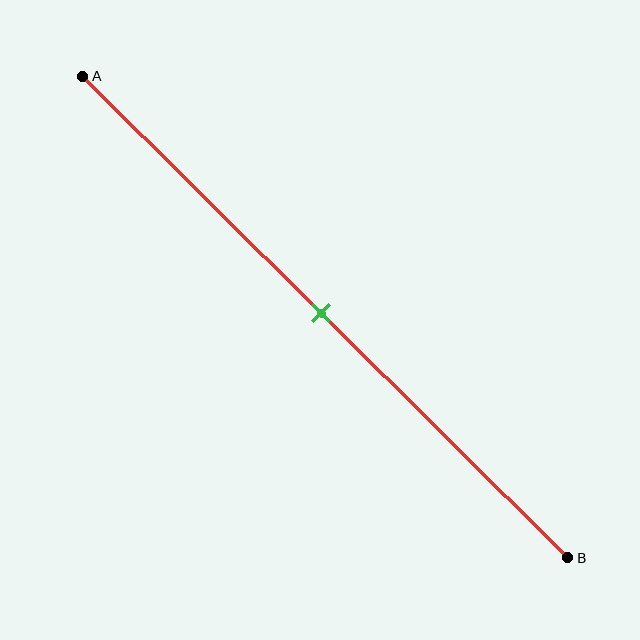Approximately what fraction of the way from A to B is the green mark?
The green mark is approximately 50% of the way from A to B.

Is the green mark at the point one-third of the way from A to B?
No, the mark is at about 50% from A, not at the 33% one-third point.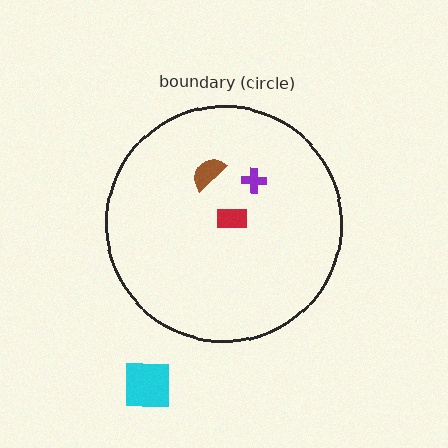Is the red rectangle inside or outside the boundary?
Inside.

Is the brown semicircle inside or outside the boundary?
Inside.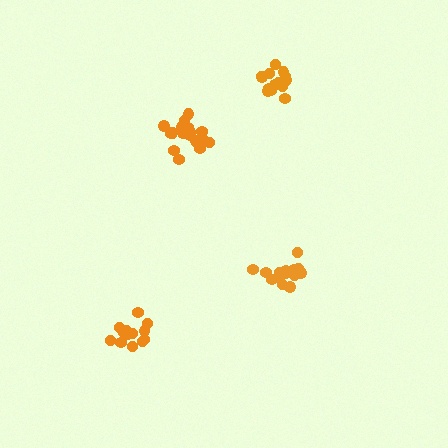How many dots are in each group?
Group 1: 14 dots, Group 2: 14 dots, Group 3: 18 dots, Group 4: 13 dots (59 total).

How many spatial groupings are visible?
There are 4 spatial groupings.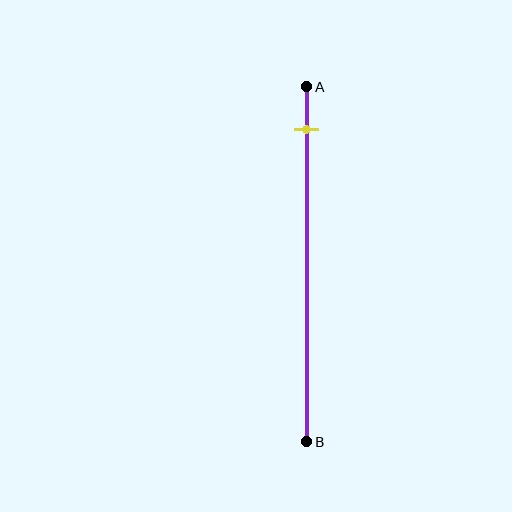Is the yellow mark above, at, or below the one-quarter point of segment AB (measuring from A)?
The yellow mark is above the one-quarter point of segment AB.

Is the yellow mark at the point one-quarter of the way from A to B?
No, the mark is at about 10% from A, not at the 25% one-quarter point.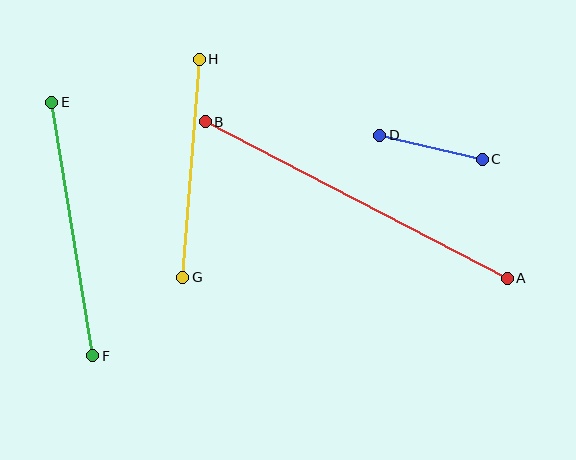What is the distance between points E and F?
The distance is approximately 257 pixels.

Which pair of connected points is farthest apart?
Points A and B are farthest apart.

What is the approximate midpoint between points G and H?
The midpoint is at approximately (191, 168) pixels.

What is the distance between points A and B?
The distance is approximately 340 pixels.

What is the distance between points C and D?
The distance is approximately 105 pixels.